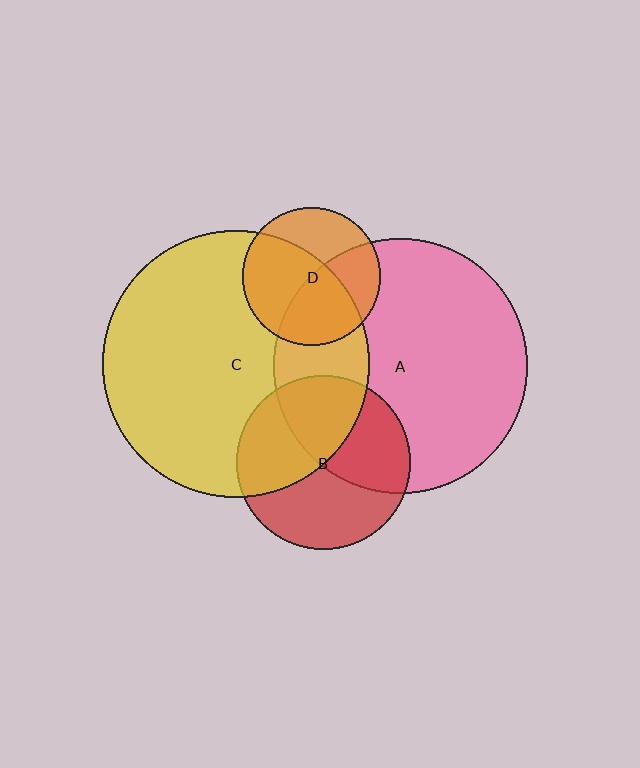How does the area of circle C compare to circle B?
Approximately 2.4 times.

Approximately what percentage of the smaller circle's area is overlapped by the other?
Approximately 45%.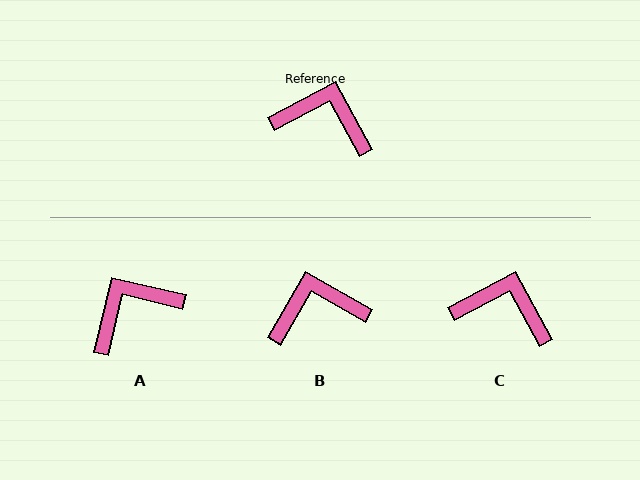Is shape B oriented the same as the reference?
No, it is off by about 32 degrees.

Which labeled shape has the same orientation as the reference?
C.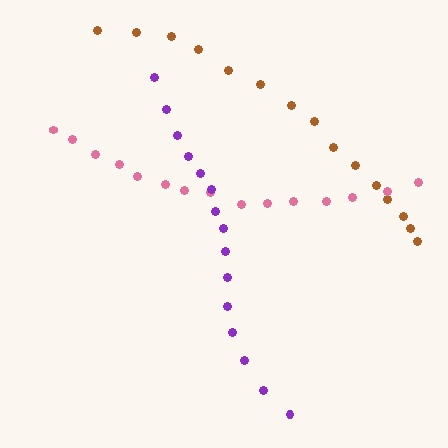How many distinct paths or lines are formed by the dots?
There are 3 distinct paths.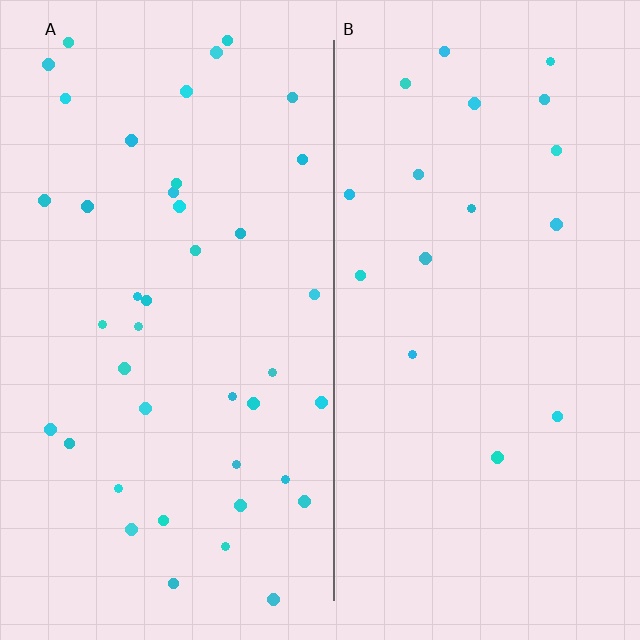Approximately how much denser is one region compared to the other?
Approximately 2.4× — region A over region B.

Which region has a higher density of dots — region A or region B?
A (the left).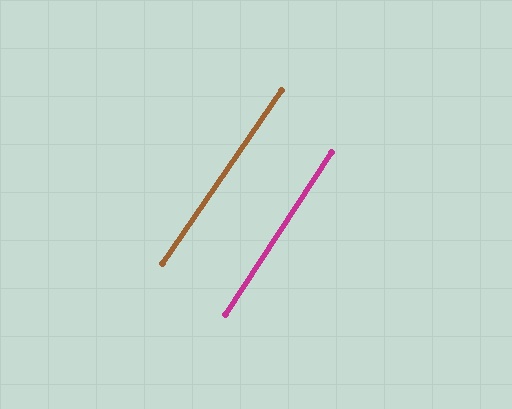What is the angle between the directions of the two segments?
Approximately 1 degree.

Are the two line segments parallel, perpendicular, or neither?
Parallel — their directions differ by only 1.2°.